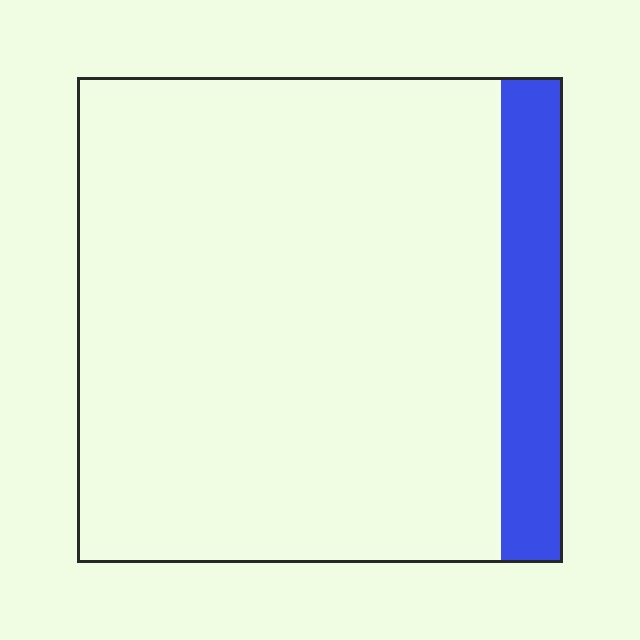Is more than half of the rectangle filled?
No.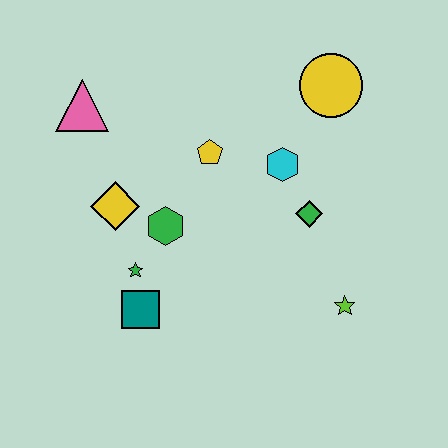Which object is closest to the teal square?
The green star is closest to the teal square.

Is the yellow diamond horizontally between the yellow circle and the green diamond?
No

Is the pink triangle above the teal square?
Yes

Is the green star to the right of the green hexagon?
No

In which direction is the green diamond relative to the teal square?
The green diamond is to the right of the teal square.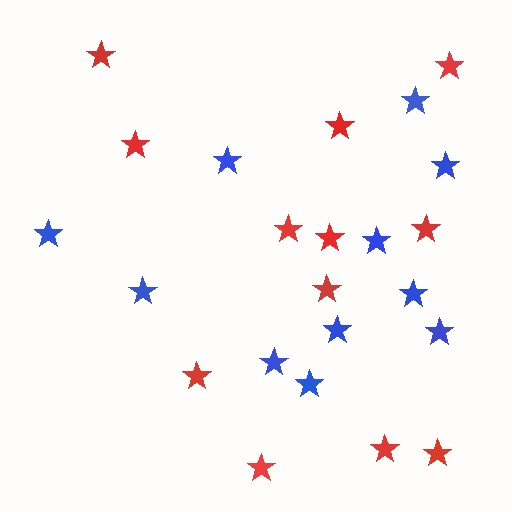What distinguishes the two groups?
There are 2 groups: one group of red stars (12) and one group of blue stars (11).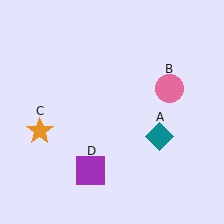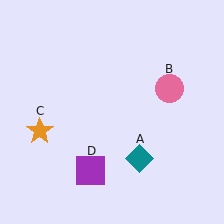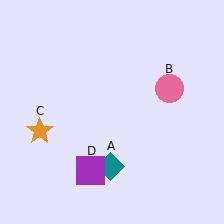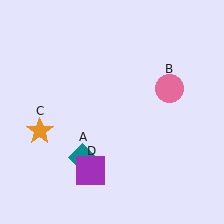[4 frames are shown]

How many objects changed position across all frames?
1 object changed position: teal diamond (object A).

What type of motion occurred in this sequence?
The teal diamond (object A) rotated clockwise around the center of the scene.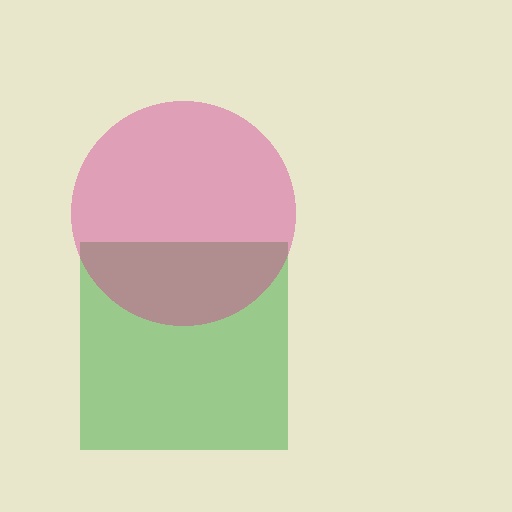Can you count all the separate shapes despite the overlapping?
Yes, there are 2 separate shapes.